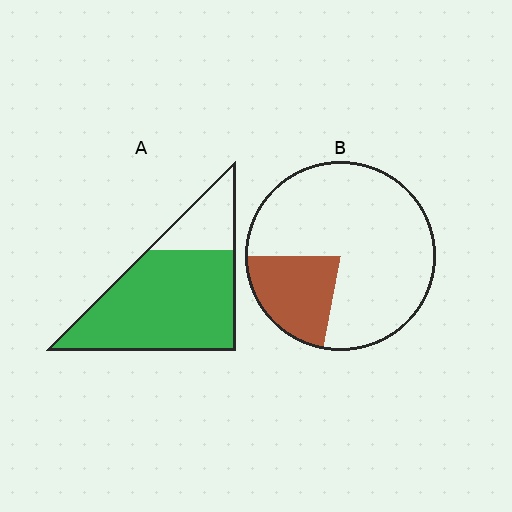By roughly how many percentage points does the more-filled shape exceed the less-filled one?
By roughly 55 percentage points (A over B).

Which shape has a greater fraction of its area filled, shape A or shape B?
Shape A.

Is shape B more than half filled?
No.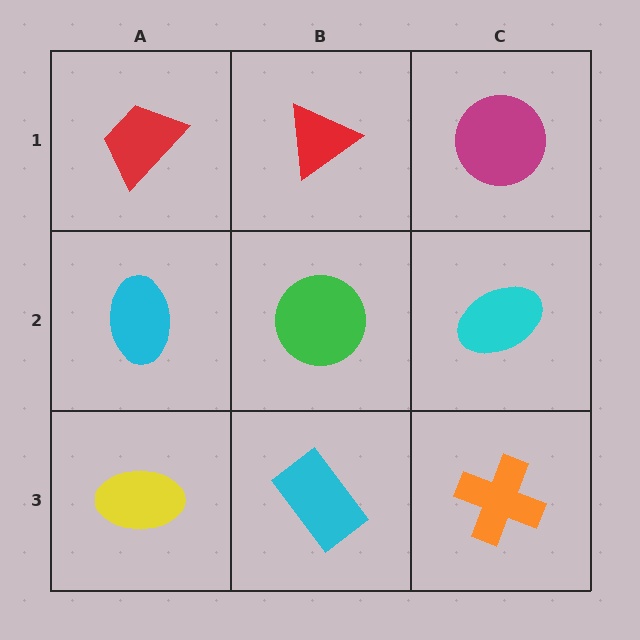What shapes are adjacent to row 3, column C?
A cyan ellipse (row 2, column C), a cyan rectangle (row 3, column B).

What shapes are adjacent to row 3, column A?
A cyan ellipse (row 2, column A), a cyan rectangle (row 3, column B).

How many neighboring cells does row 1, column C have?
2.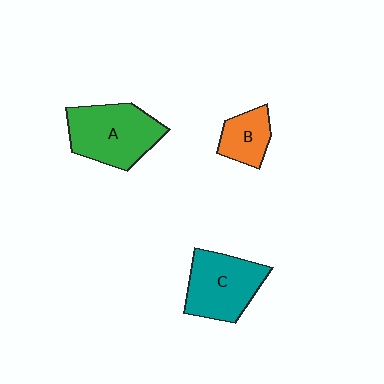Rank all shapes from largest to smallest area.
From largest to smallest: A (green), C (teal), B (orange).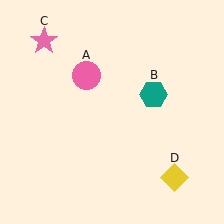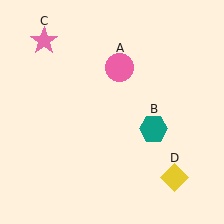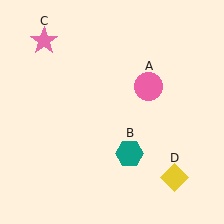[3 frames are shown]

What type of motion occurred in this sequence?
The pink circle (object A), teal hexagon (object B) rotated clockwise around the center of the scene.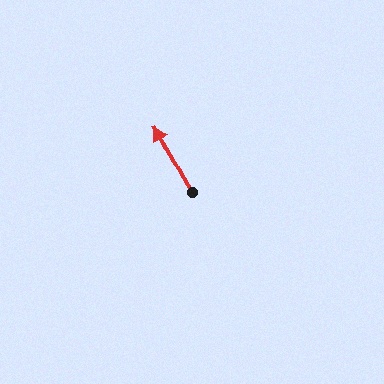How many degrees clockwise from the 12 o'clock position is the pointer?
Approximately 331 degrees.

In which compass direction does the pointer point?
Northwest.